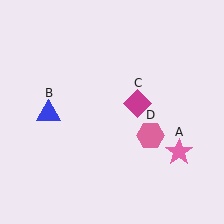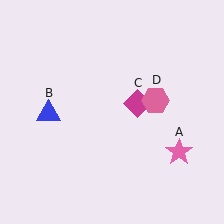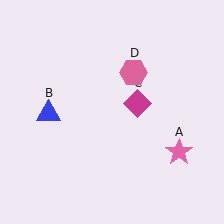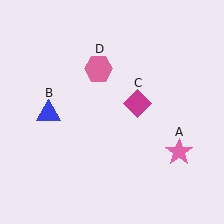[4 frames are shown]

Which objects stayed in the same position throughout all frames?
Pink star (object A) and blue triangle (object B) and magenta diamond (object C) remained stationary.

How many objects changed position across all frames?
1 object changed position: pink hexagon (object D).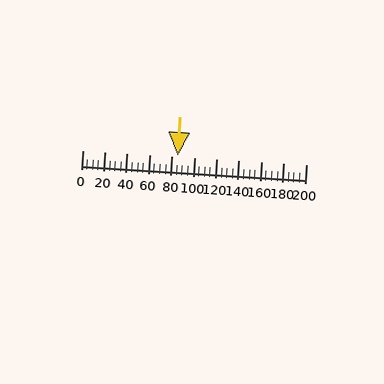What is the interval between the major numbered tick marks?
The major tick marks are spaced 20 units apart.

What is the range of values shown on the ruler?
The ruler shows values from 0 to 200.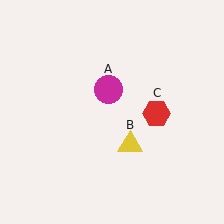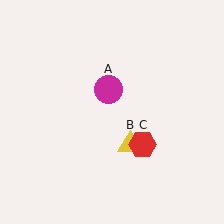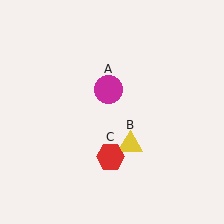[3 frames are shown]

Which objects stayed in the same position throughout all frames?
Magenta circle (object A) and yellow triangle (object B) remained stationary.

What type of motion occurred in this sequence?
The red hexagon (object C) rotated clockwise around the center of the scene.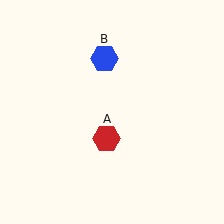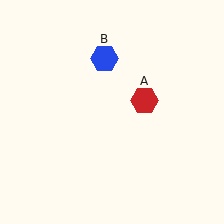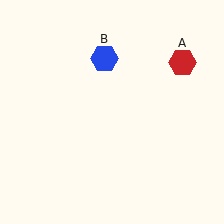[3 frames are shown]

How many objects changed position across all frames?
1 object changed position: red hexagon (object A).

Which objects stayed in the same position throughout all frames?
Blue hexagon (object B) remained stationary.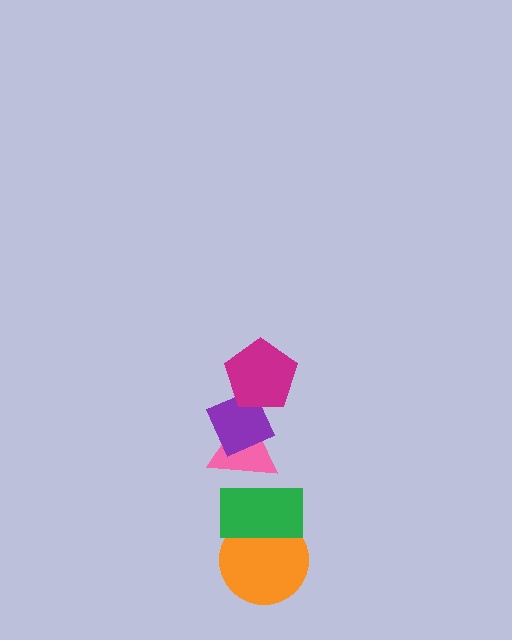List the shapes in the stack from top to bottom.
From top to bottom: the magenta pentagon, the purple diamond, the pink triangle, the green rectangle, the orange circle.